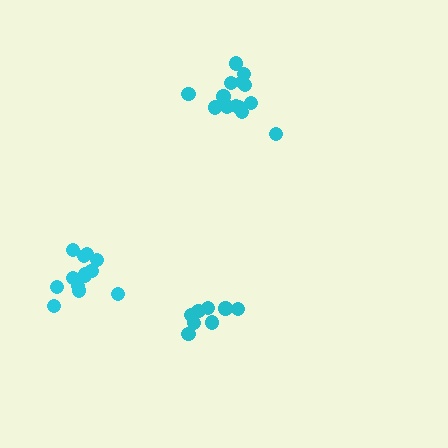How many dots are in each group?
Group 1: 8 dots, Group 2: 14 dots, Group 3: 14 dots (36 total).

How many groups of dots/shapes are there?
There are 3 groups.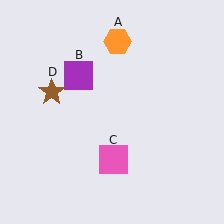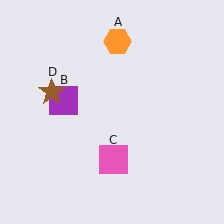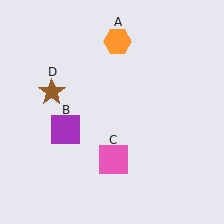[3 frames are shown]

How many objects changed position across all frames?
1 object changed position: purple square (object B).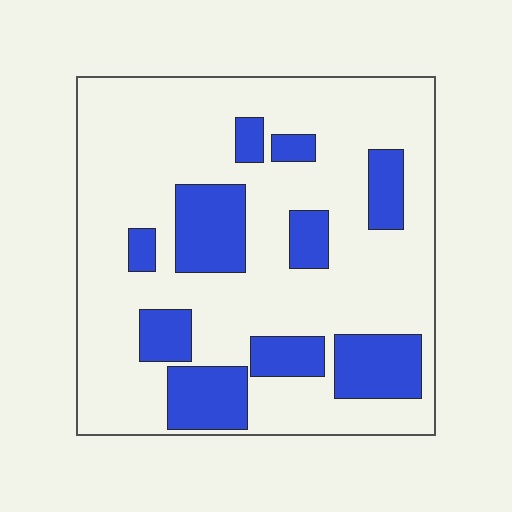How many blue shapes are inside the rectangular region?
10.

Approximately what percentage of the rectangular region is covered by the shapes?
Approximately 25%.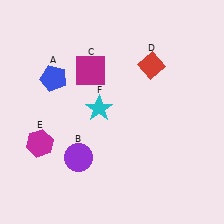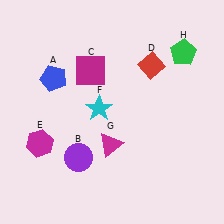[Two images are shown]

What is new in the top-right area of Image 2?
A green pentagon (H) was added in the top-right area of Image 2.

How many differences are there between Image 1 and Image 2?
There are 2 differences between the two images.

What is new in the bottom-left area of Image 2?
A magenta triangle (G) was added in the bottom-left area of Image 2.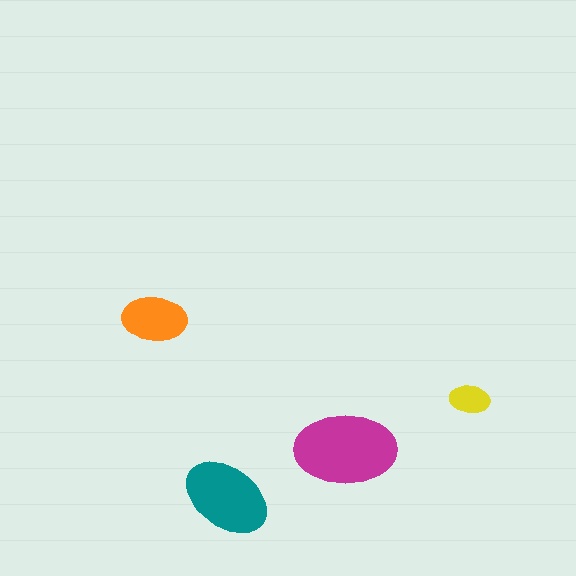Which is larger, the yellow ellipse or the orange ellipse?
The orange one.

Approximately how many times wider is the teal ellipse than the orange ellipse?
About 1.5 times wider.